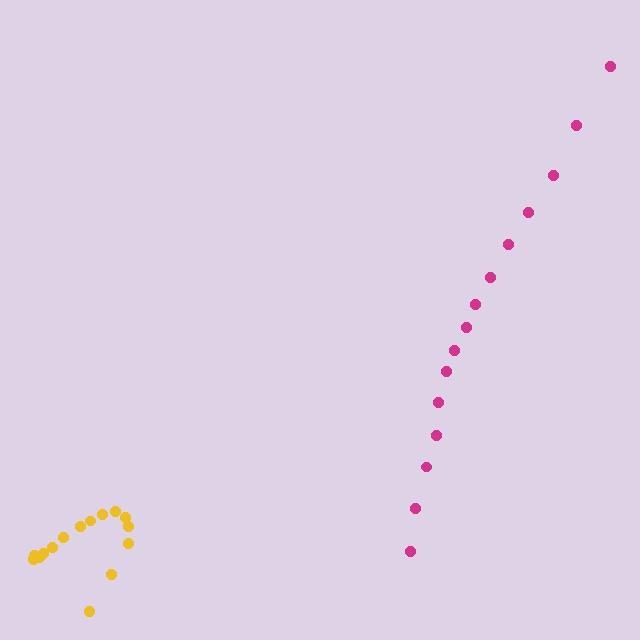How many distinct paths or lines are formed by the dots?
There are 2 distinct paths.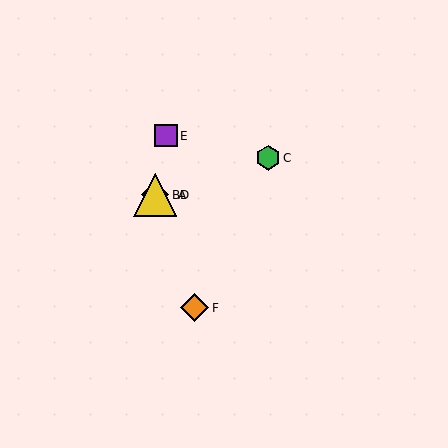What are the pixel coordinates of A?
Object A is at (155, 195).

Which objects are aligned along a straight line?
Objects A, B, D are aligned along a straight line.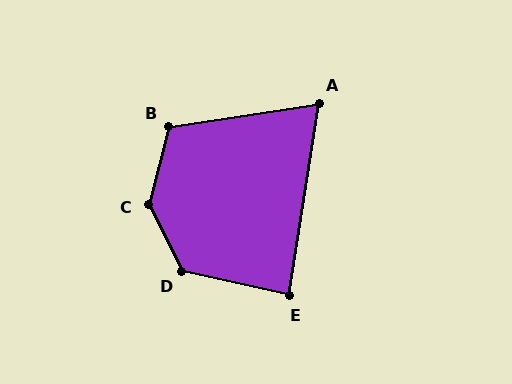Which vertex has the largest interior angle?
C, at approximately 138 degrees.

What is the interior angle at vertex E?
Approximately 86 degrees (approximately right).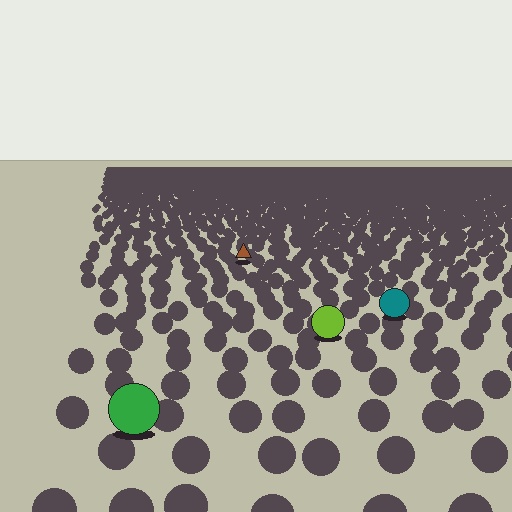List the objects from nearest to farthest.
From nearest to farthest: the green circle, the lime circle, the teal circle, the brown triangle.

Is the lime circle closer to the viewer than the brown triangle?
Yes. The lime circle is closer — you can tell from the texture gradient: the ground texture is coarser near it.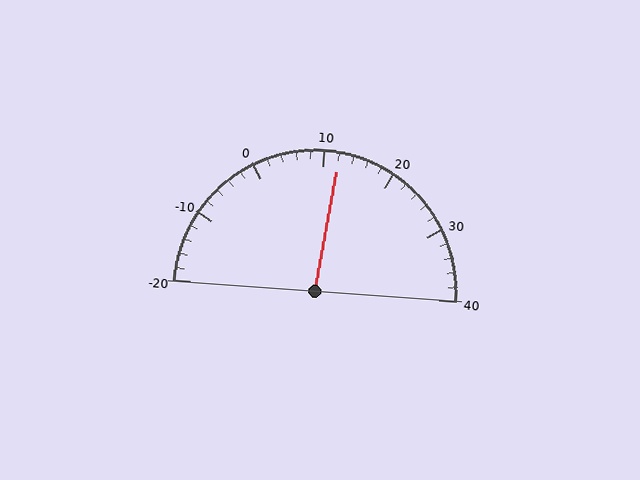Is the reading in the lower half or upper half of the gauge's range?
The reading is in the upper half of the range (-20 to 40).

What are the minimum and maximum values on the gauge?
The gauge ranges from -20 to 40.